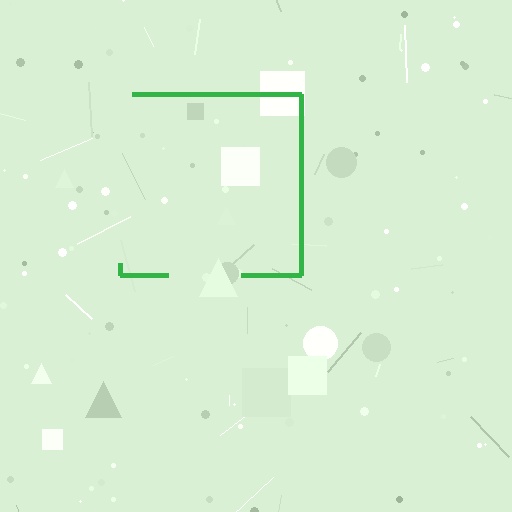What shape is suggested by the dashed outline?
The dashed outline suggests a square.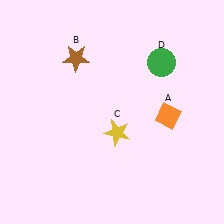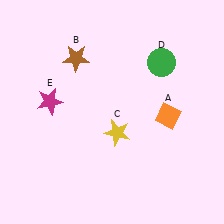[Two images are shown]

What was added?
A magenta star (E) was added in Image 2.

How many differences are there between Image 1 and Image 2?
There is 1 difference between the two images.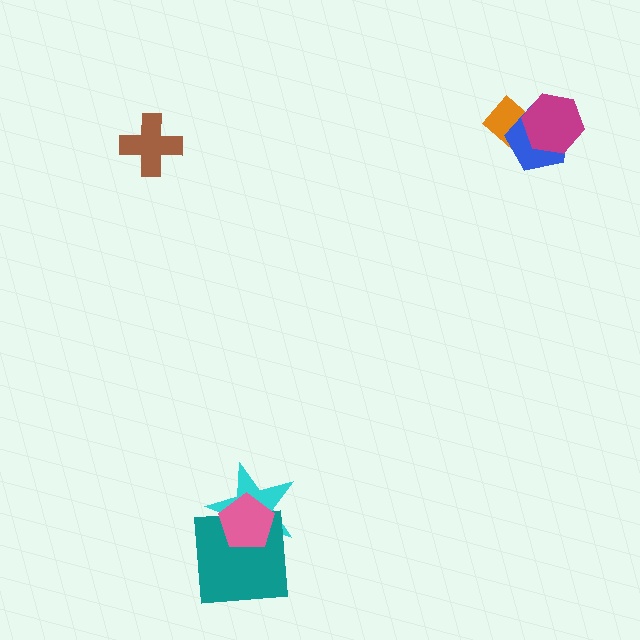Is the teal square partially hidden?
Yes, it is partially covered by another shape.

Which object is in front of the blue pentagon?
The magenta hexagon is in front of the blue pentagon.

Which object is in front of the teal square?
The pink pentagon is in front of the teal square.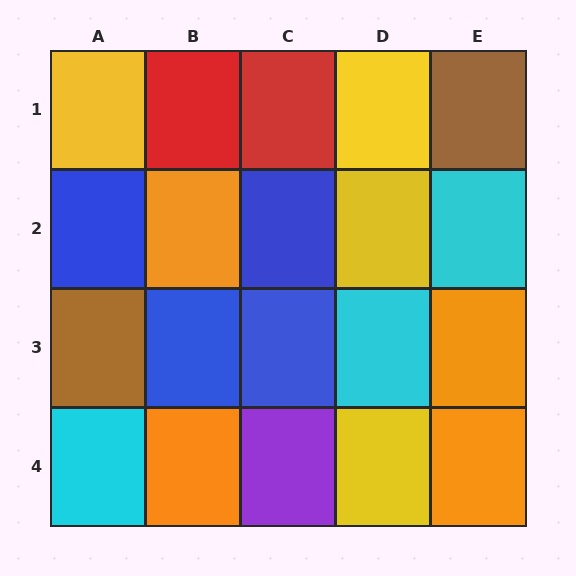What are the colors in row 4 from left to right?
Cyan, orange, purple, yellow, orange.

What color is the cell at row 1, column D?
Yellow.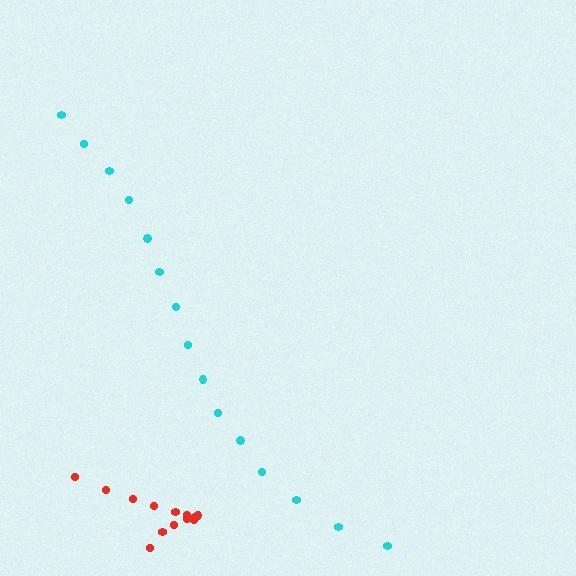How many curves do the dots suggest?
There are 2 distinct paths.